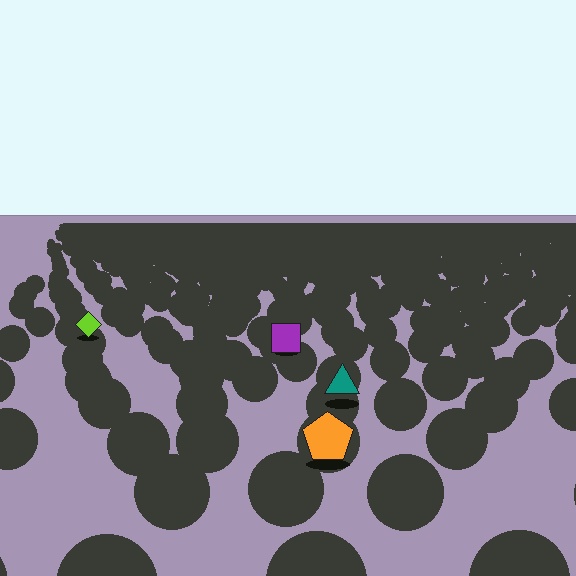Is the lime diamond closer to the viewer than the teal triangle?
No. The teal triangle is closer — you can tell from the texture gradient: the ground texture is coarser near it.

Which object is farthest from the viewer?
The lime diamond is farthest from the viewer. It appears smaller and the ground texture around it is denser.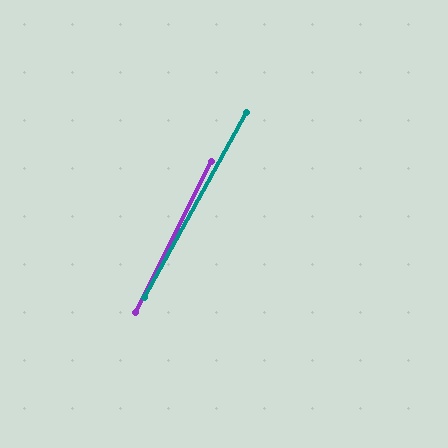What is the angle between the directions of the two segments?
Approximately 2 degrees.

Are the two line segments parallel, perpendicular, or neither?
Parallel — their directions differ by only 1.9°.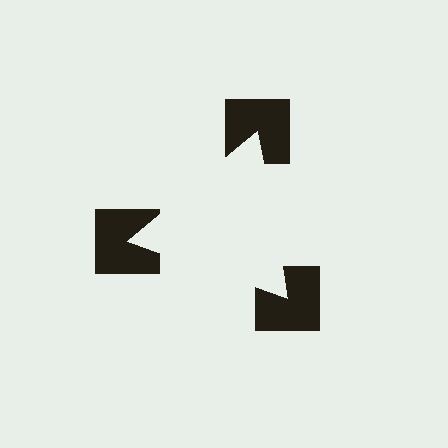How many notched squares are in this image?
There are 3 — one at each vertex of the illusory triangle.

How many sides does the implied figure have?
3 sides.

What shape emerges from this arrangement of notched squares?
An illusory triangle — its edges are inferred from the aligned wedge cuts in the notched squares, not physically drawn.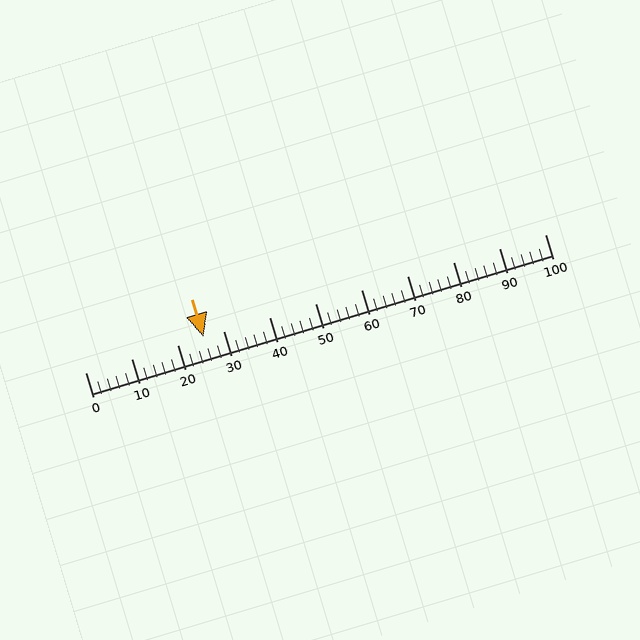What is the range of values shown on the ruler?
The ruler shows values from 0 to 100.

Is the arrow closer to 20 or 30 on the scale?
The arrow is closer to 30.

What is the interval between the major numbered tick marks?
The major tick marks are spaced 10 units apart.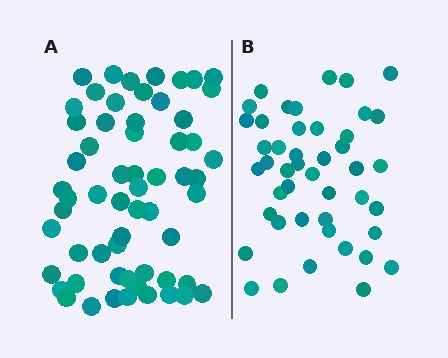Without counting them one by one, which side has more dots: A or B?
Region A (the left region) has more dots.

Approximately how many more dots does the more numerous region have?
Region A has approximately 15 more dots than region B.